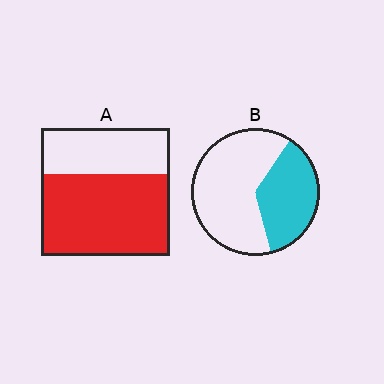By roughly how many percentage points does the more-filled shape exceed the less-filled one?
By roughly 25 percentage points (A over B).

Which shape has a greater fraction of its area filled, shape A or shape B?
Shape A.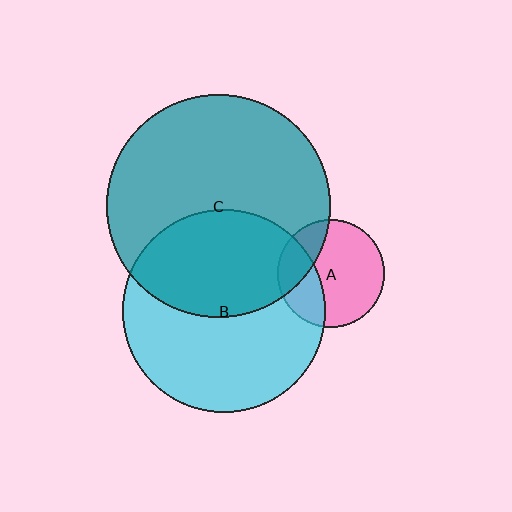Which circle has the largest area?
Circle C (teal).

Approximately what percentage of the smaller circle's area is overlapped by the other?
Approximately 30%.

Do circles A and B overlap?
Yes.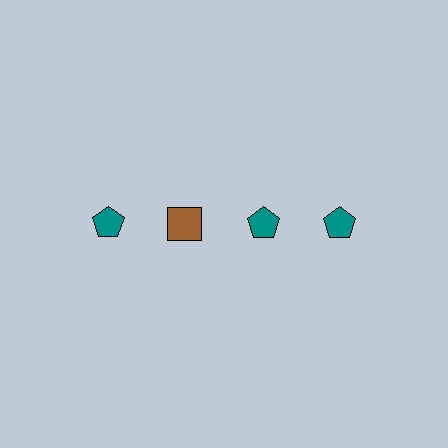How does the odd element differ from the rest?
It differs in both color (brown instead of teal) and shape (square instead of pentagon).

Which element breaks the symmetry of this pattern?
The brown square in the top row, second from left column breaks the symmetry. All other shapes are teal pentagons.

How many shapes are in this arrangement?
There are 4 shapes arranged in a grid pattern.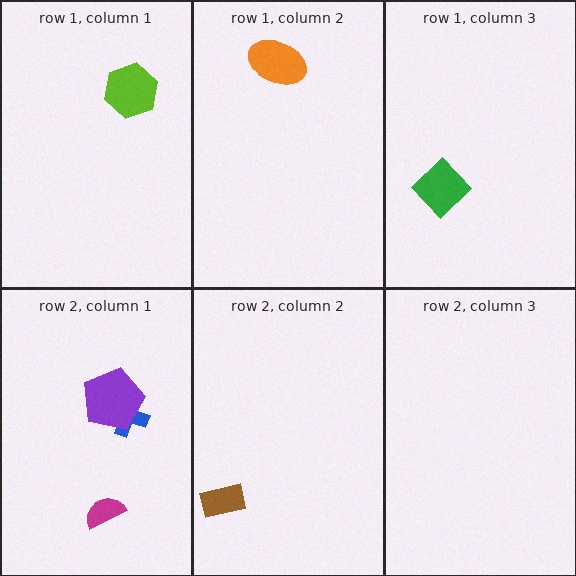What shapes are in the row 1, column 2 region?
The orange ellipse.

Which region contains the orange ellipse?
The row 1, column 2 region.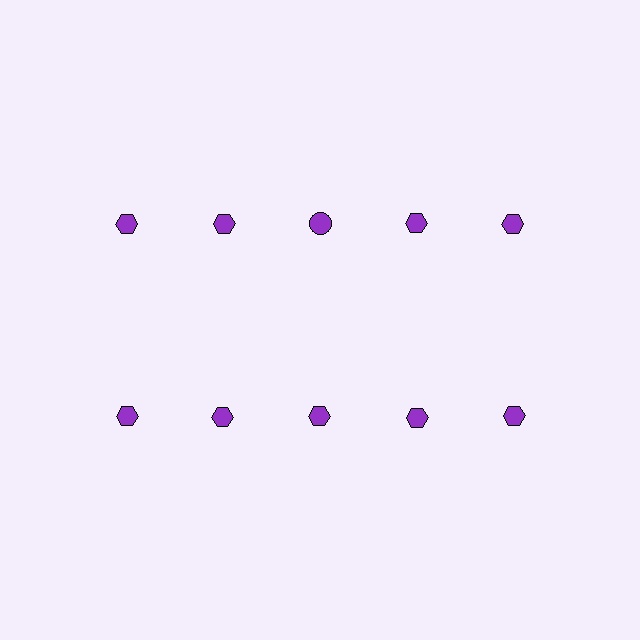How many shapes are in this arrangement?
There are 10 shapes arranged in a grid pattern.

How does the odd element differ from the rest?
It has a different shape: circle instead of hexagon.